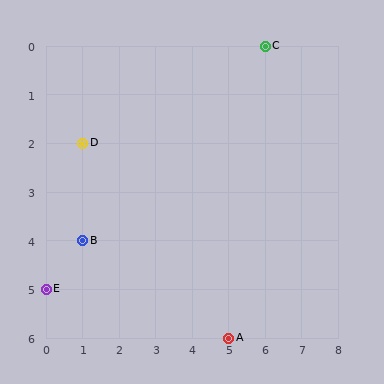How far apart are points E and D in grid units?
Points E and D are 1 column and 3 rows apart (about 3.2 grid units diagonally).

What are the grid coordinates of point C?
Point C is at grid coordinates (6, 0).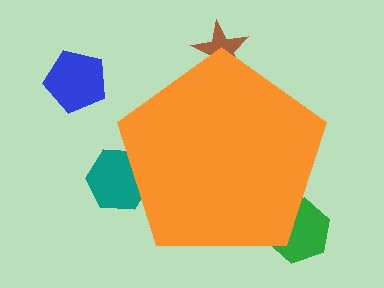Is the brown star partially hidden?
Yes, the brown star is partially hidden behind the orange pentagon.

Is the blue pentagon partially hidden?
No, the blue pentagon is fully visible.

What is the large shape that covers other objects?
An orange pentagon.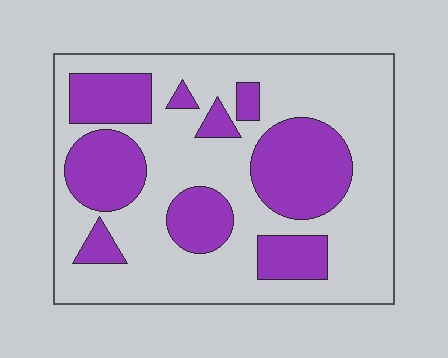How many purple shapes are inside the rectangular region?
9.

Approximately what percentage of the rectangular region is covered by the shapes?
Approximately 35%.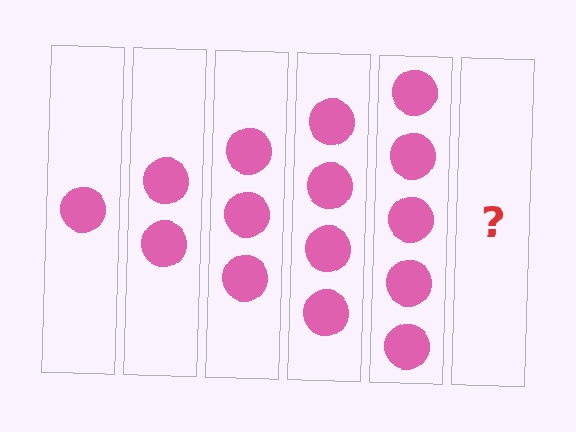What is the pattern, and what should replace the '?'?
The pattern is that each step adds one more circle. The '?' should be 6 circles.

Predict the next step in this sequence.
The next step is 6 circles.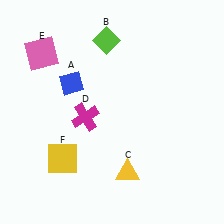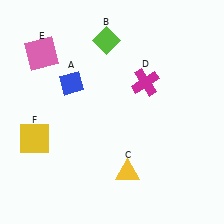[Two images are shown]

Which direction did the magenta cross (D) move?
The magenta cross (D) moved right.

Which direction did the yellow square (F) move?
The yellow square (F) moved left.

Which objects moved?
The objects that moved are: the magenta cross (D), the yellow square (F).